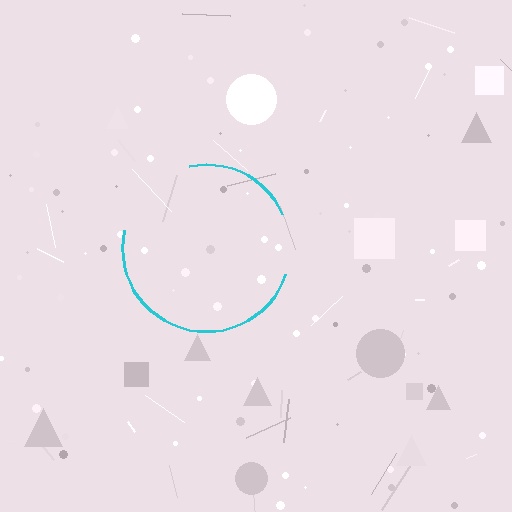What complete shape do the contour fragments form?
The contour fragments form a circle.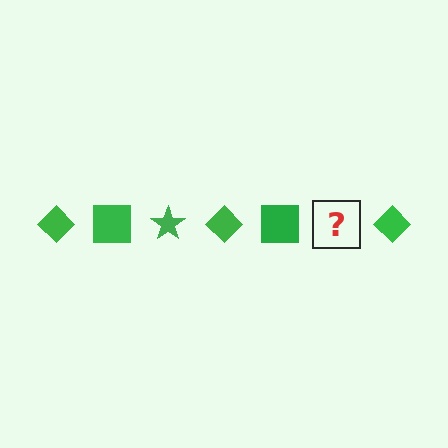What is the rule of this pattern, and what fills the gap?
The rule is that the pattern cycles through diamond, square, star shapes in green. The gap should be filled with a green star.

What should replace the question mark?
The question mark should be replaced with a green star.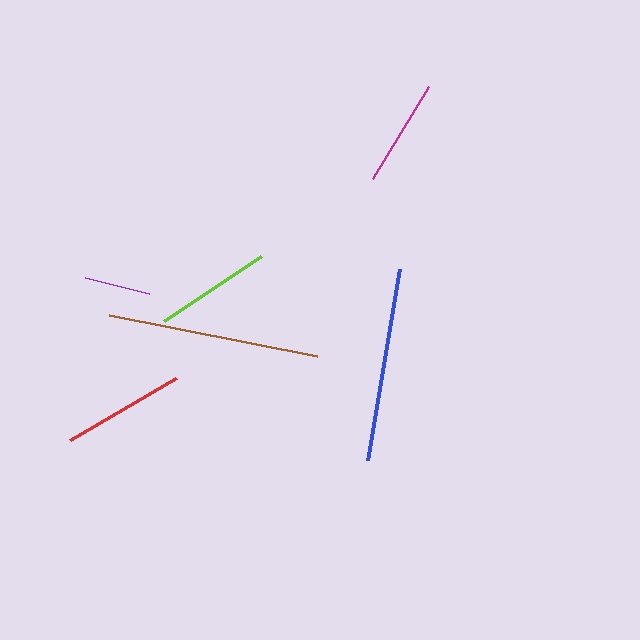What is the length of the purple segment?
The purple segment is approximately 66 pixels long.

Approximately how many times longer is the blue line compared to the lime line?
The blue line is approximately 1.7 times the length of the lime line.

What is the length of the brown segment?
The brown segment is approximately 211 pixels long.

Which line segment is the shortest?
The purple line is the shortest at approximately 66 pixels.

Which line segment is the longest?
The brown line is the longest at approximately 211 pixels.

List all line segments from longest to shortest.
From longest to shortest: brown, blue, red, lime, magenta, purple.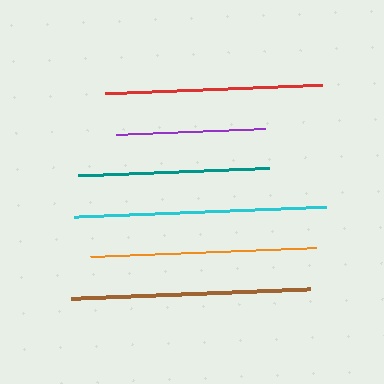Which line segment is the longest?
The cyan line is the longest at approximately 252 pixels.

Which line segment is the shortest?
The purple line is the shortest at approximately 150 pixels.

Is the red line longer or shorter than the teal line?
The red line is longer than the teal line.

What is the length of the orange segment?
The orange segment is approximately 225 pixels long.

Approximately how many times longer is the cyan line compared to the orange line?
The cyan line is approximately 1.1 times the length of the orange line.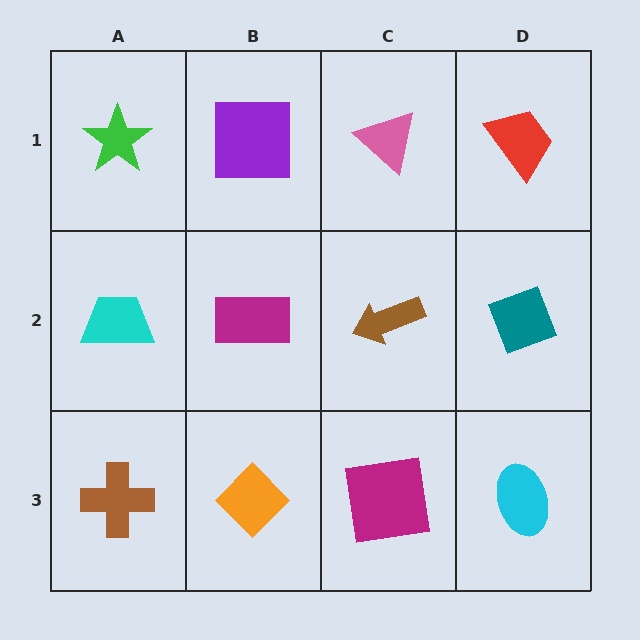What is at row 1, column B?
A purple square.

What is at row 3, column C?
A magenta square.